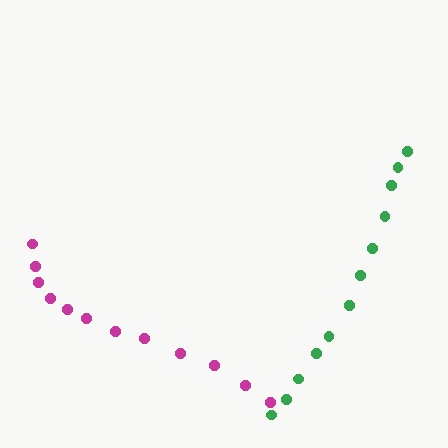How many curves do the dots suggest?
There are 2 distinct paths.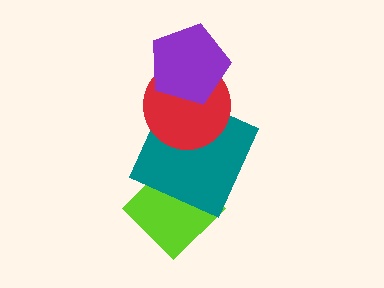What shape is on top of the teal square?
The red circle is on top of the teal square.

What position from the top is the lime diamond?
The lime diamond is 4th from the top.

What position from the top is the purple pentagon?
The purple pentagon is 1st from the top.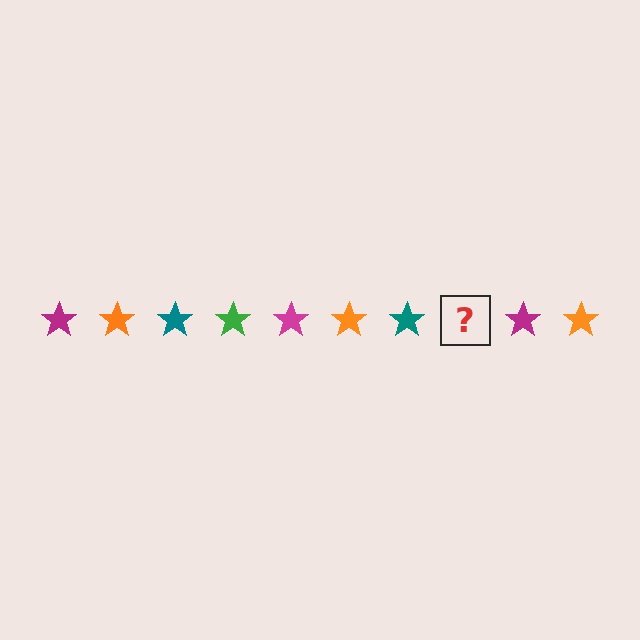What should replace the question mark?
The question mark should be replaced with a green star.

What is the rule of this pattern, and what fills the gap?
The rule is that the pattern cycles through magenta, orange, teal, green stars. The gap should be filled with a green star.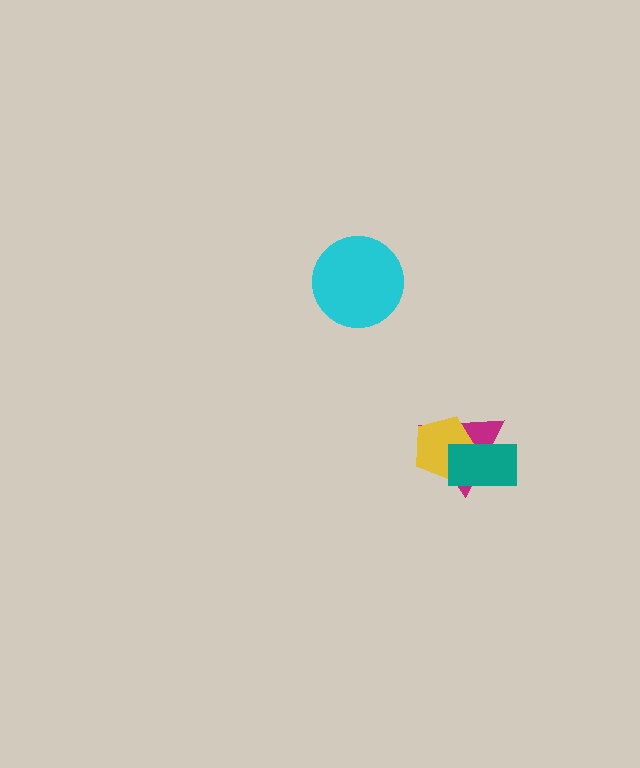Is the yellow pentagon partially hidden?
Yes, it is partially covered by another shape.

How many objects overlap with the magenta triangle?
2 objects overlap with the magenta triangle.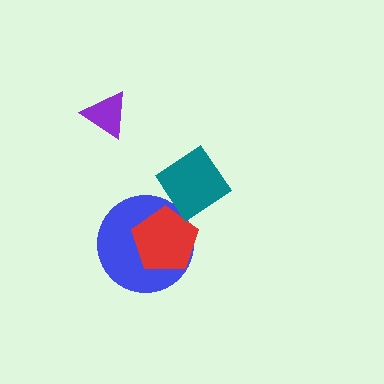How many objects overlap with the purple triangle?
0 objects overlap with the purple triangle.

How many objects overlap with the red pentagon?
1 object overlaps with the red pentagon.